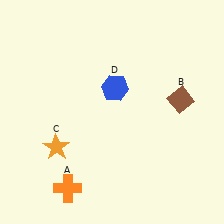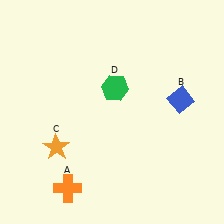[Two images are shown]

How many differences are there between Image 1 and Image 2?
There are 2 differences between the two images.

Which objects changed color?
B changed from brown to blue. D changed from blue to green.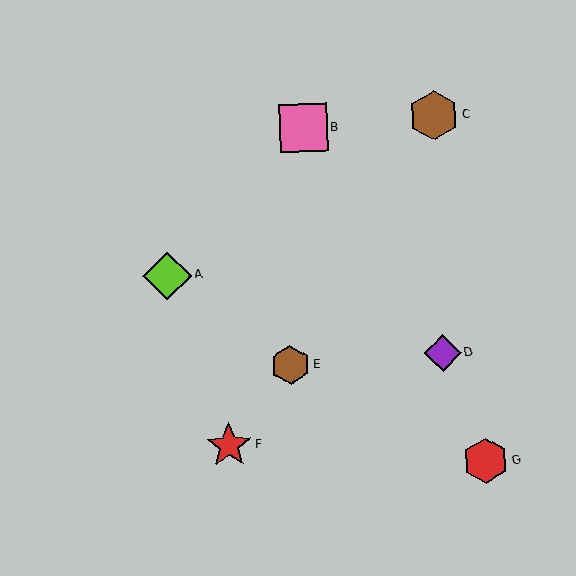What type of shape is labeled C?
Shape C is a brown hexagon.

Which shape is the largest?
The brown hexagon (labeled C) is the largest.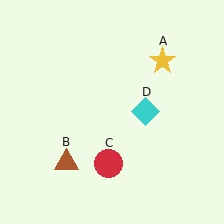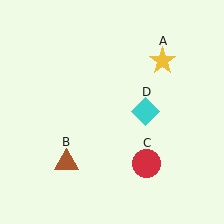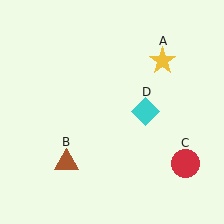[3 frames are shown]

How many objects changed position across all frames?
1 object changed position: red circle (object C).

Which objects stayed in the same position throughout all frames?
Yellow star (object A) and brown triangle (object B) and cyan diamond (object D) remained stationary.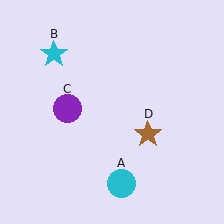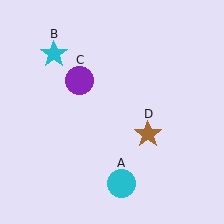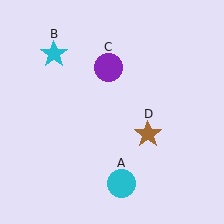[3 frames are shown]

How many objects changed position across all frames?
1 object changed position: purple circle (object C).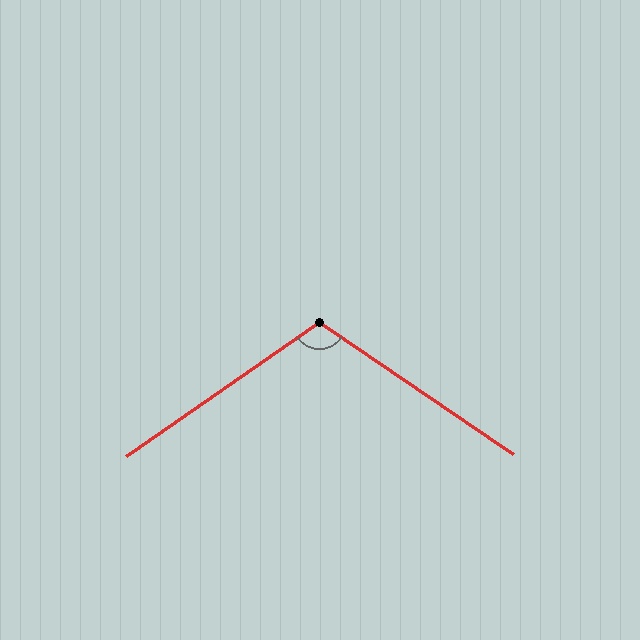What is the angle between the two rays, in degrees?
Approximately 111 degrees.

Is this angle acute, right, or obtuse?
It is obtuse.